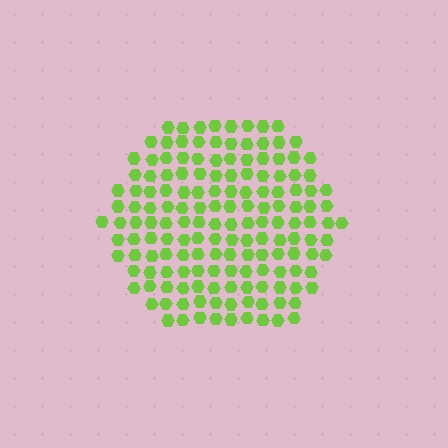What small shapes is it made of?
It is made of small hexagons.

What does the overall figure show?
The overall figure shows a hexagon.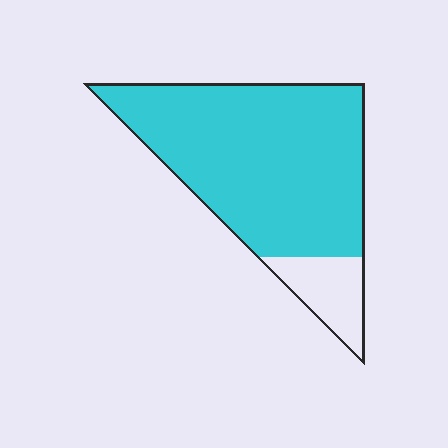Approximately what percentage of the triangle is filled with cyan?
Approximately 85%.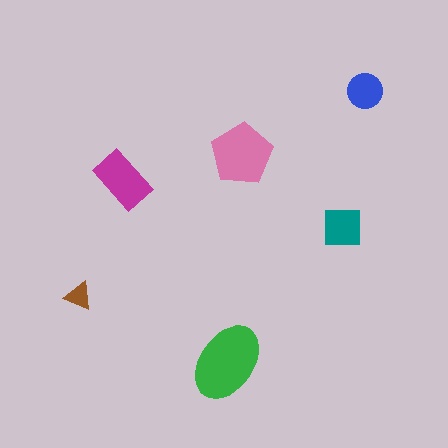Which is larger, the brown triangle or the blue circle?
The blue circle.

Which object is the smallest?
The brown triangle.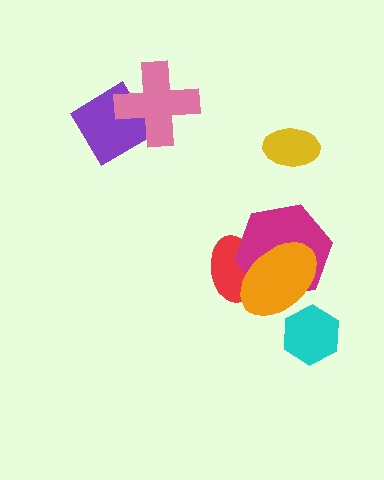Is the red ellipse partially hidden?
Yes, it is partially covered by another shape.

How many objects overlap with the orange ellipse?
3 objects overlap with the orange ellipse.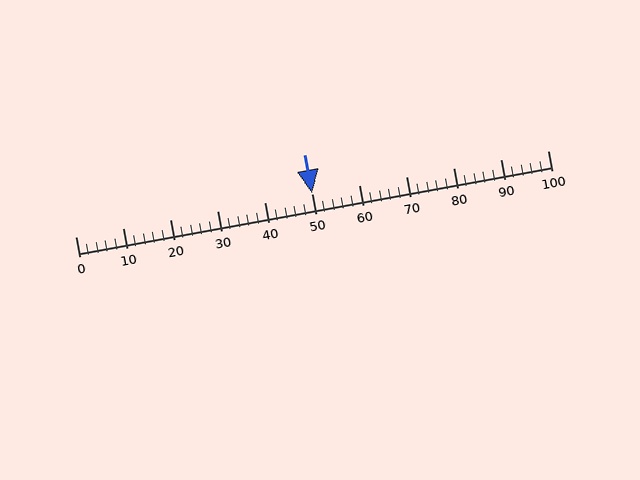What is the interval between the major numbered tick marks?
The major tick marks are spaced 10 units apart.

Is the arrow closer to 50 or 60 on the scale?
The arrow is closer to 50.